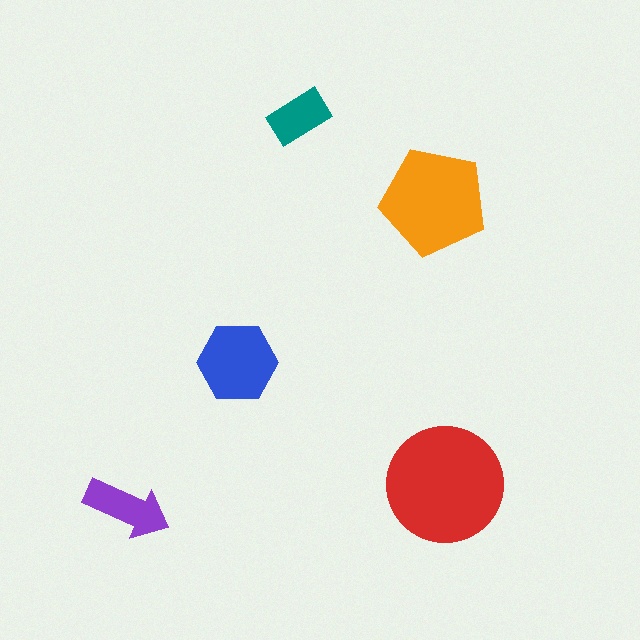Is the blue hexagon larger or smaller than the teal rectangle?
Larger.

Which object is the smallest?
The teal rectangle.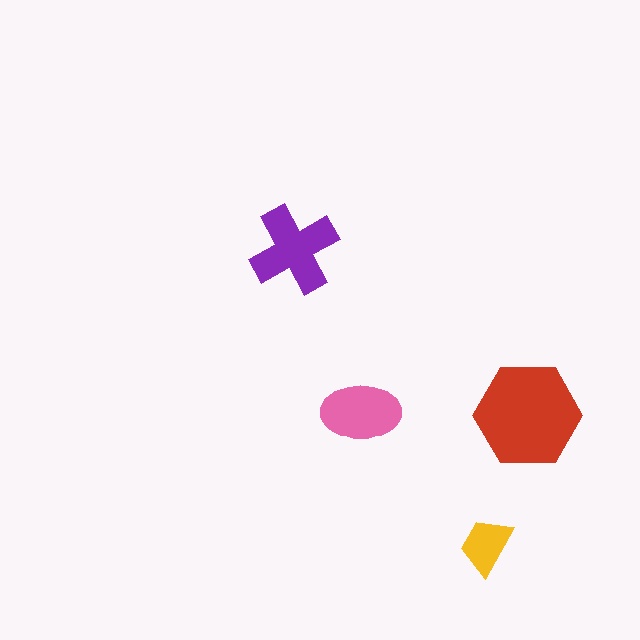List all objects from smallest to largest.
The yellow trapezoid, the pink ellipse, the purple cross, the red hexagon.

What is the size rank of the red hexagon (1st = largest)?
1st.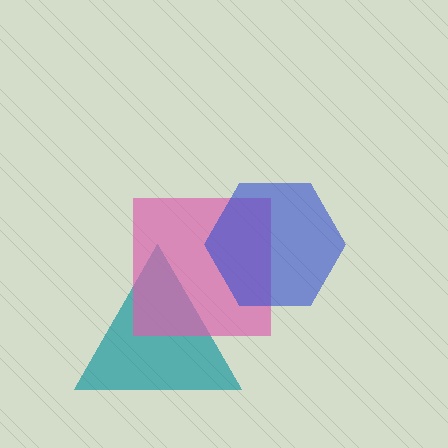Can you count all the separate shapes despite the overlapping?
Yes, there are 3 separate shapes.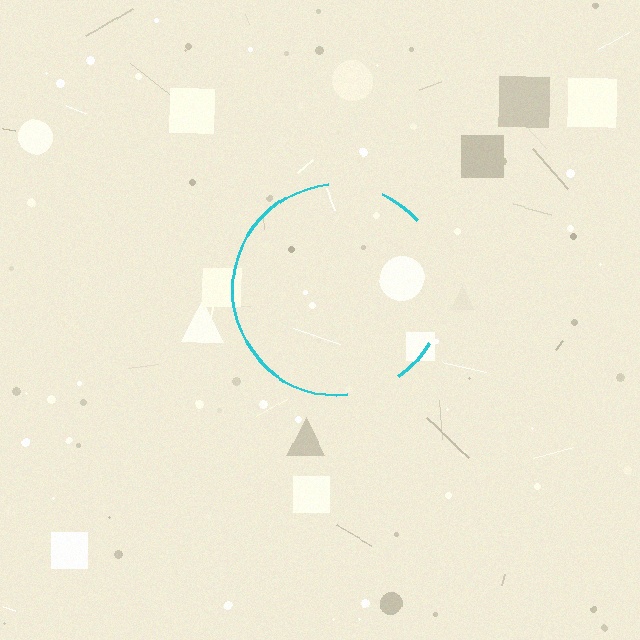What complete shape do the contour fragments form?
The contour fragments form a circle.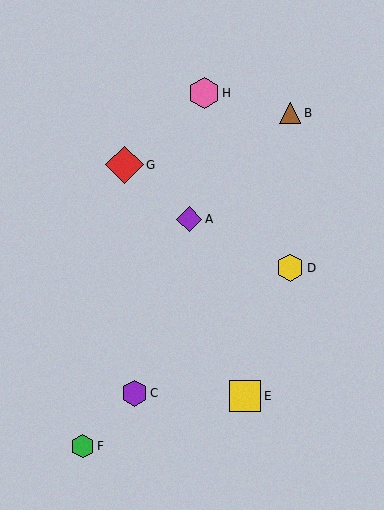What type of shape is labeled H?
Shape H is a pink hexagon.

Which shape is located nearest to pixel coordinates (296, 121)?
The brown triangle (labeled B) at (290, 113) is nearest to that location.